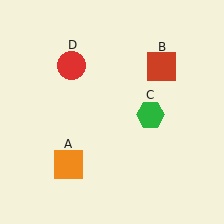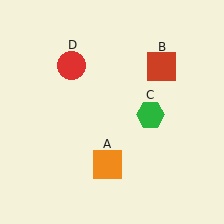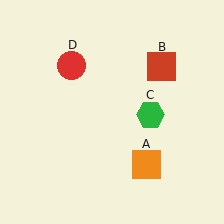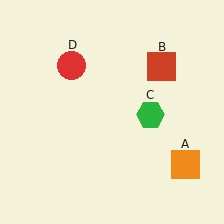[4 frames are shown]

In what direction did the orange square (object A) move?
The orange square (object A) moved right.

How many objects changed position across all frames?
1 object changed position: orange square (object A).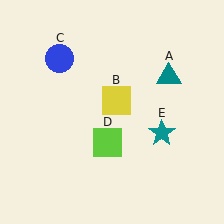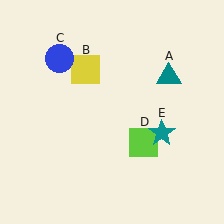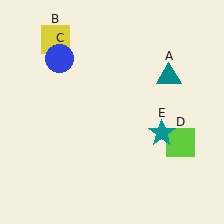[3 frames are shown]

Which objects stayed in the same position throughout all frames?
Teal triangle (object A) and blue circle (object C) and teal star (object E) remained stationary.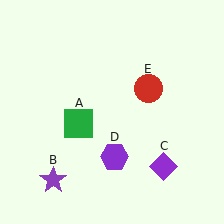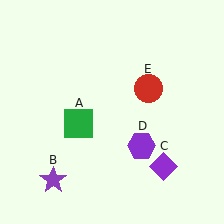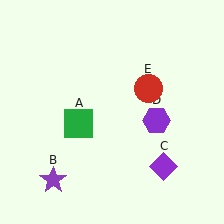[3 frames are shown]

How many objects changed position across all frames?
1 object changed position: purple hexagon (object D).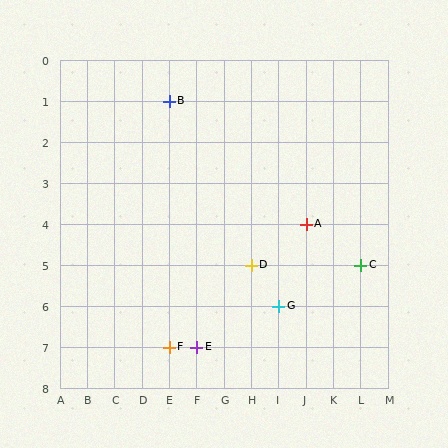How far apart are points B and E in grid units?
Points B and E are 1 column and 6 rows apart (about 6.1 grid units diagonally).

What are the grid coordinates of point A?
Point A is at grid coordinates (J, 4).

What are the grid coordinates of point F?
Point F is at grid coordinates (E, 7).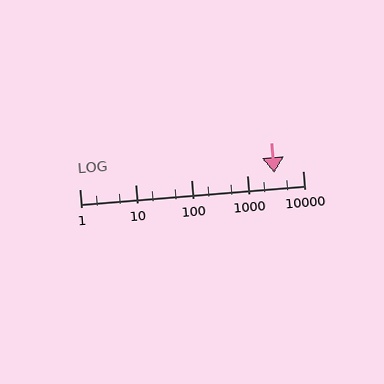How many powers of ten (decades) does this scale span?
The scale spans 4 decades, from 1 to 10000.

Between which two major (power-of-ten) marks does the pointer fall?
The pointer is between 1000 and 10000.